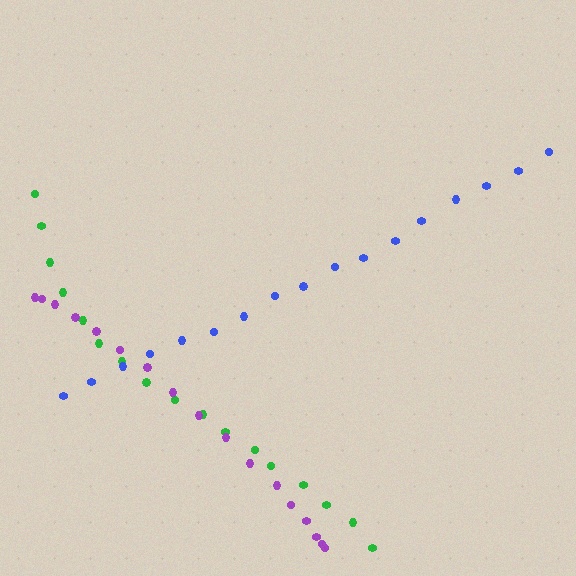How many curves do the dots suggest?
There are 3 distinct paths.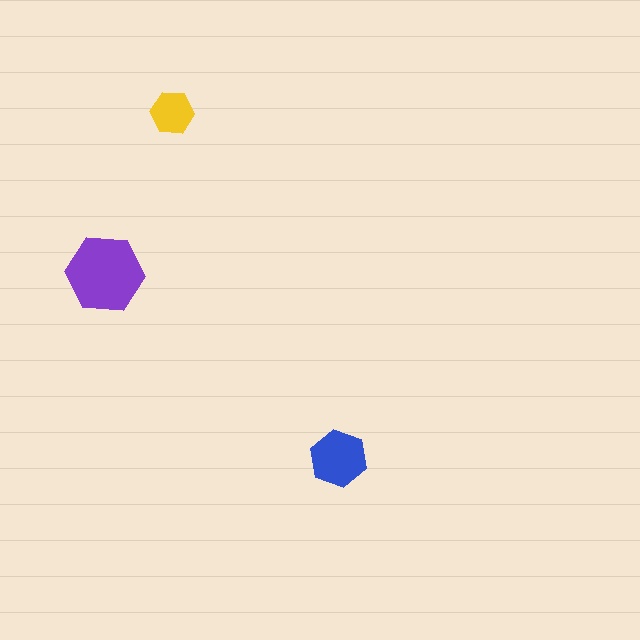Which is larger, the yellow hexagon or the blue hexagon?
The blue one.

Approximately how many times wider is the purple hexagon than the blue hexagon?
About 1.5 times wider.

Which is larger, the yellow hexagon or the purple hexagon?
The purple one.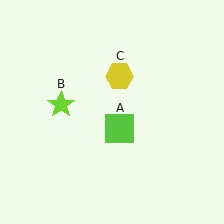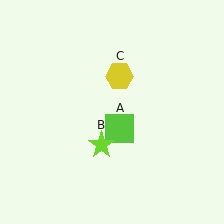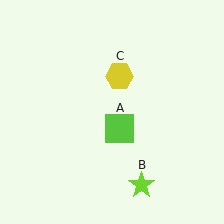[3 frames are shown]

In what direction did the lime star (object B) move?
The lime star (object B) moved down and to the right.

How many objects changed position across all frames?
1 object changed position: lime star (object B).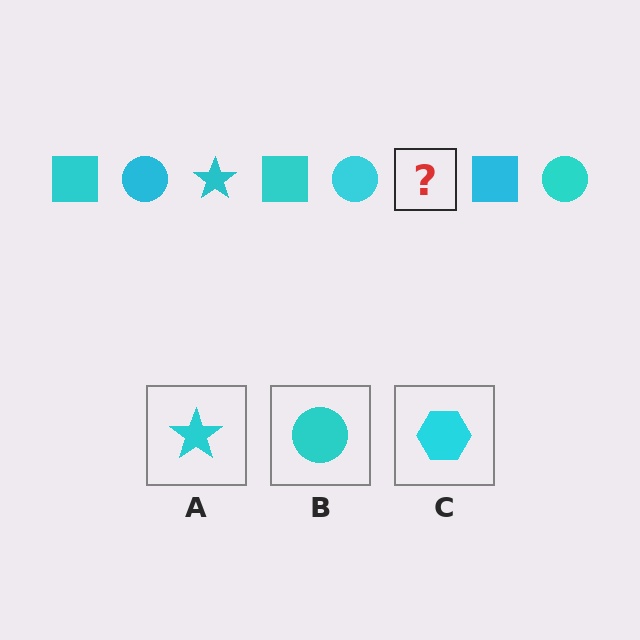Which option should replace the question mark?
Option A.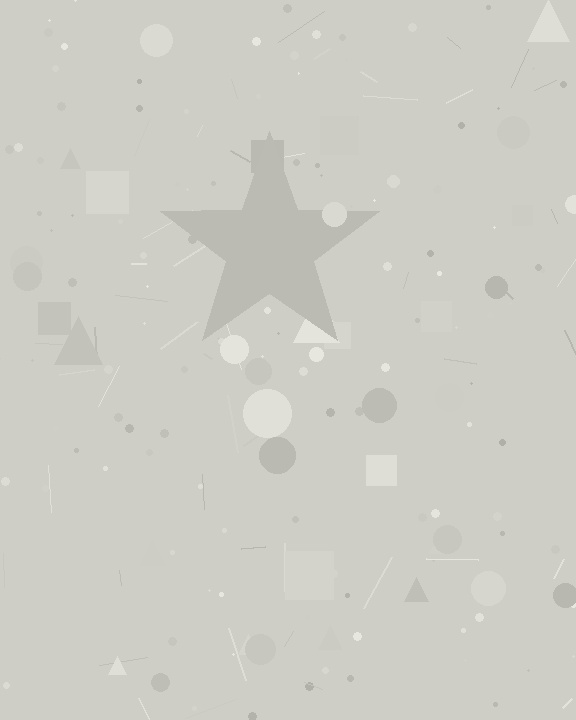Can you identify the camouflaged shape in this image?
The camouflaged shape is a star.